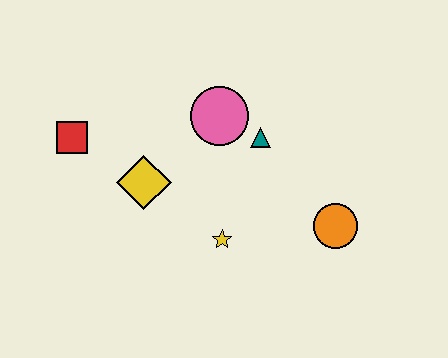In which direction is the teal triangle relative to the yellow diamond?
The teal triangle is to the right of the yellow diamond.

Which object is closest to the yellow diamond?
The red square is closest to the yellow diamond.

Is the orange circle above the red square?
No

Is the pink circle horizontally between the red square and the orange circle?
Yes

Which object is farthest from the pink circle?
The orange circle is farthest from the pink circle.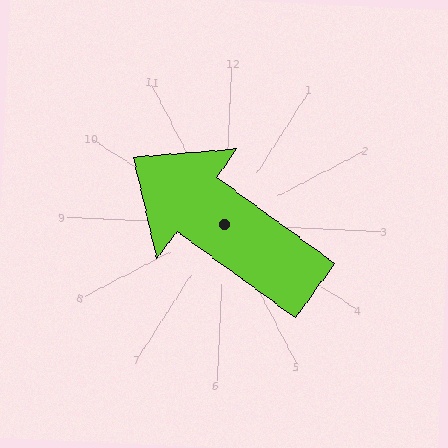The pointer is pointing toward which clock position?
Roughly 10 o'clock.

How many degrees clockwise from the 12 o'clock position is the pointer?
Approximately 304 degrees.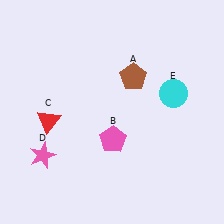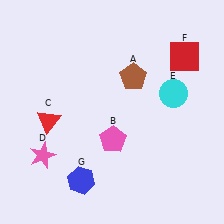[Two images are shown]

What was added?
A red square (F), a blue hexagon (G) were added in Image 2.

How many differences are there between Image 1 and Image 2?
There are 2 differences between the two images.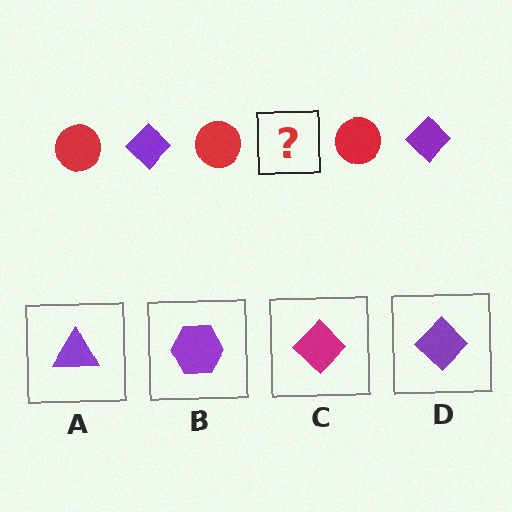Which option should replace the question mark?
Option D.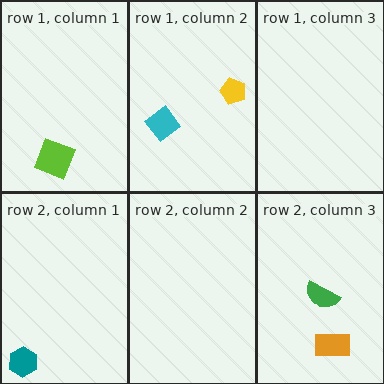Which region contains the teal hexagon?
The row 2, column 1 region.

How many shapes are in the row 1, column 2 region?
2.